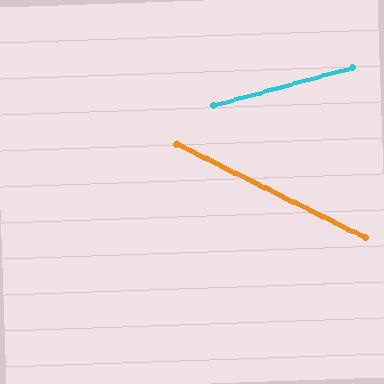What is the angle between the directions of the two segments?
Approximately 42 degrees.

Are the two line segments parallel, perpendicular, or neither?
Neither parallel nor perpendicular — they differ by about 42°.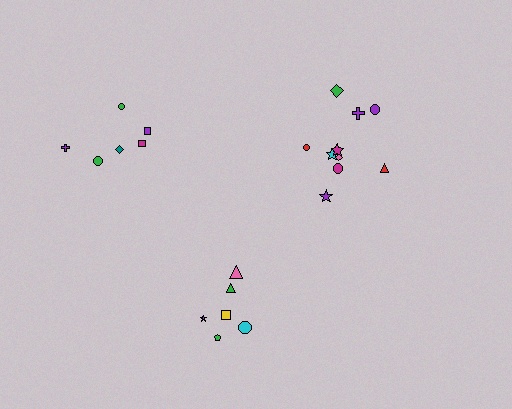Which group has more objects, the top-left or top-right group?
The top-right group.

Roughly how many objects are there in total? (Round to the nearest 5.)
Roughly 20 objects in total.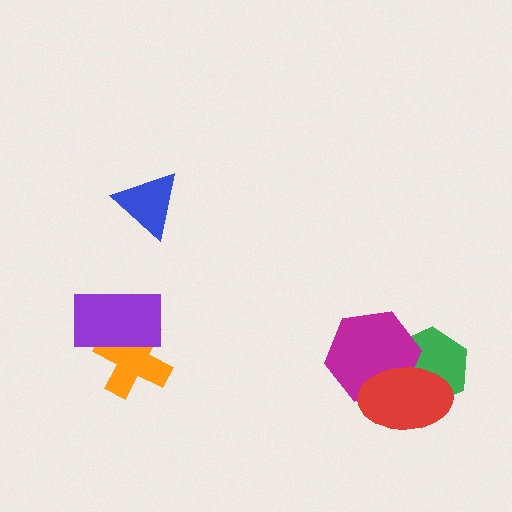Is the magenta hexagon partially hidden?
Yes, it is partially covered by another shape.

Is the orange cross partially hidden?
Yes, it is partially covered by another shape.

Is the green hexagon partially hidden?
Yes, it is partially covered by another shape.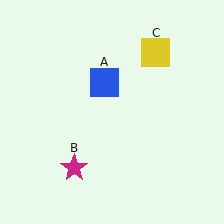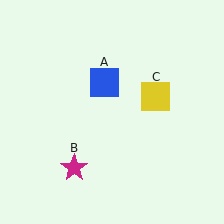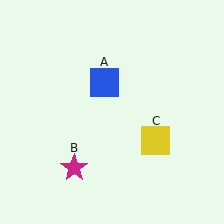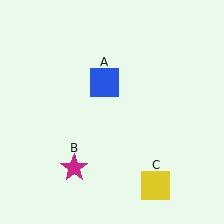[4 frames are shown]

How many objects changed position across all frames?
1 object changed position: yellow square (object C).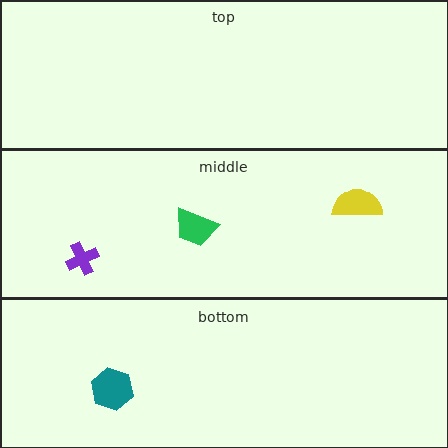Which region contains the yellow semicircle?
The middle region.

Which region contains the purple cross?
The middle region.